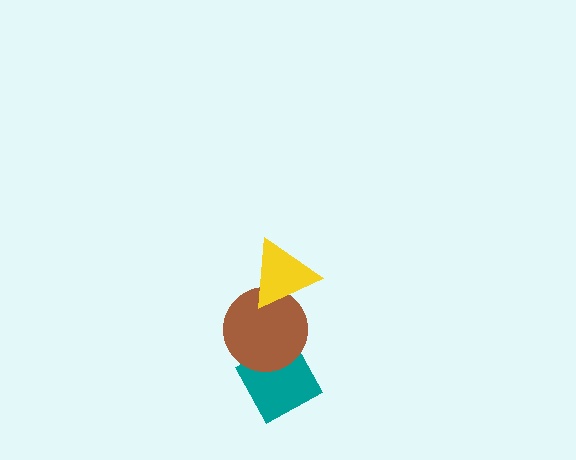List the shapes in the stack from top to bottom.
From top to bottom: the yellow triangle, the brown circle, the teal diamond.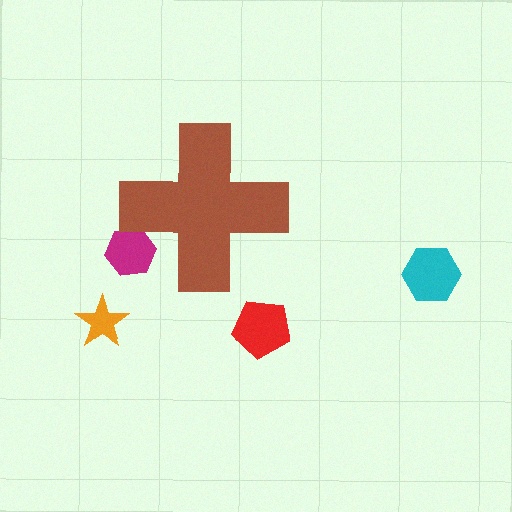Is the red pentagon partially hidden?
No, the red pentagon is fully visible.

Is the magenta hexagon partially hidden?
Yes, the magenta hexagon is partially hidden behind the brown cross.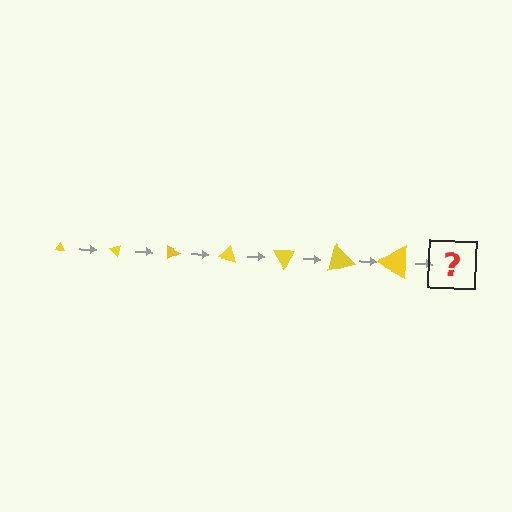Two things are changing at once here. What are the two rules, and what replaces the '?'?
The two rules are that the triangle grows larger each step and it rotates 45 degrees each step. The '?' should be a triangle, larger than the previous one and rotated 315 degrees from the start.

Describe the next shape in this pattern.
It should be a triangle, larger than the previous one and rotated 315 degrees from the start.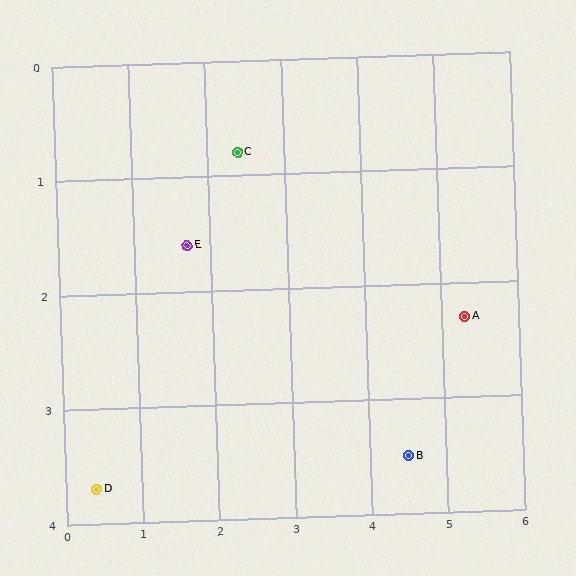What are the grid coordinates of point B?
Point B is at approximately (4.5, 3.5).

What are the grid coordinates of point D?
Point D is at approximately (0.4, 3.7).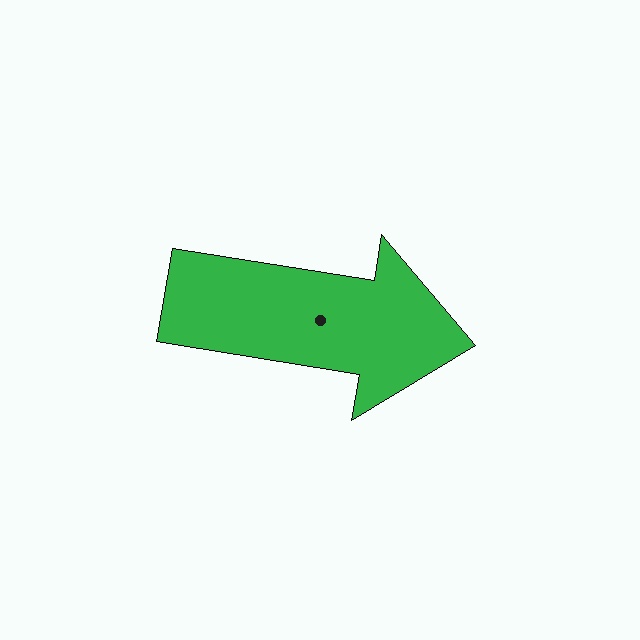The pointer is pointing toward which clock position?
Roughly 3 o'clock.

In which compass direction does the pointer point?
East.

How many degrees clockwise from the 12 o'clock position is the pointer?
Approximately 99 degrees.